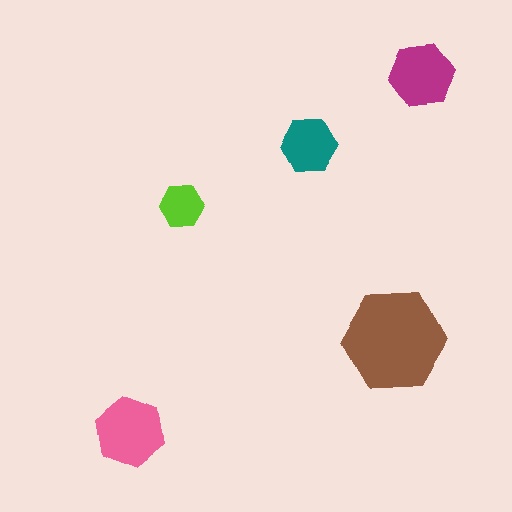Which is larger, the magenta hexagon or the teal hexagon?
The magenta one.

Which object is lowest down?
The pink hexagon is bottommost.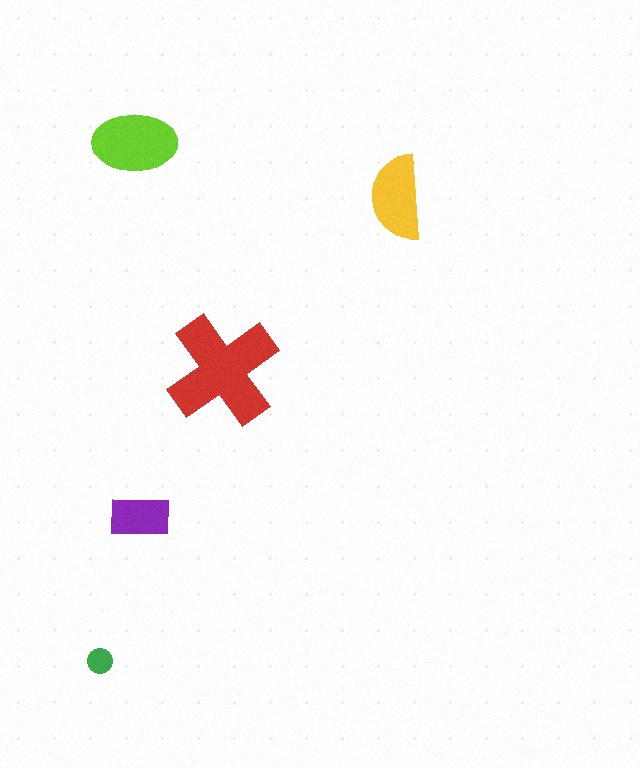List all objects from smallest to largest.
The green circle, the purple rectangle, the yellow semicircle, the lime ellipse, the red cross.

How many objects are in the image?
There are 5 objects in the image.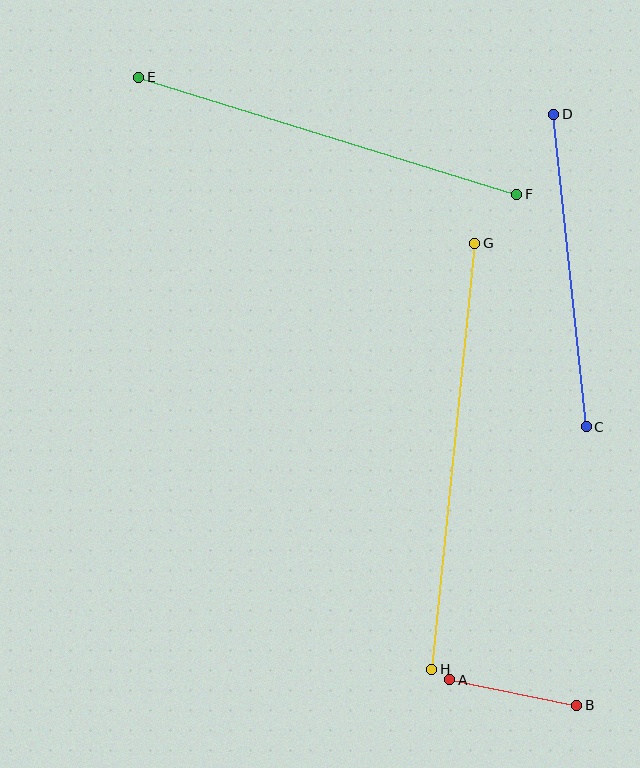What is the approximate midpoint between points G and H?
The midpoint is at approximately (453, 456) pixels.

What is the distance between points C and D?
The distance is approximately 314 pixels.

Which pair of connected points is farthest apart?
Points G and H are farthest apart.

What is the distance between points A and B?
The distance is approximately 130 pixels.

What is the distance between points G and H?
The distance is approximately 428 pixels.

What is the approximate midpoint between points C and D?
The midpoint is at approximately (570, 271) pixels.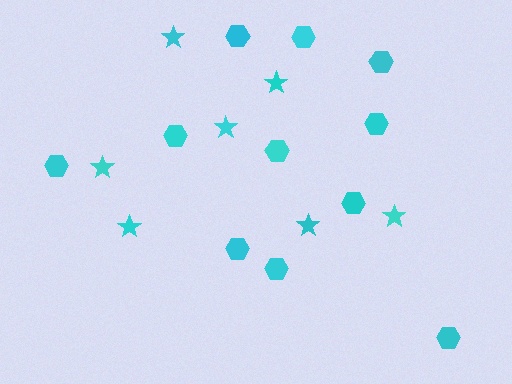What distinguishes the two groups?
There are 2 groups: one group of hexagons (11) and one group of stars (7).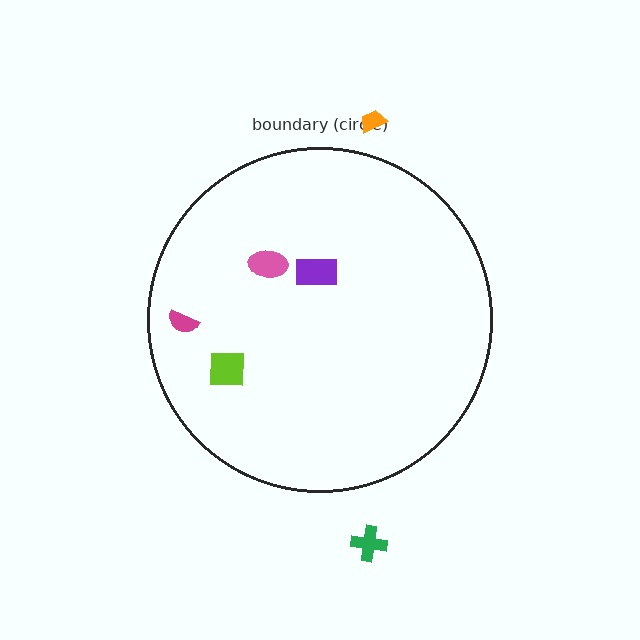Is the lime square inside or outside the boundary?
Inside.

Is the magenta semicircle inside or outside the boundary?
Inside.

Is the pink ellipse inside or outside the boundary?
Inside.